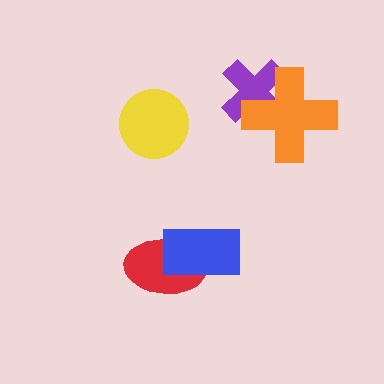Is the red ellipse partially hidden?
Yes, it is partially covered by another shape.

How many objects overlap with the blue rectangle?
1 object overlaps with the blue rectangle.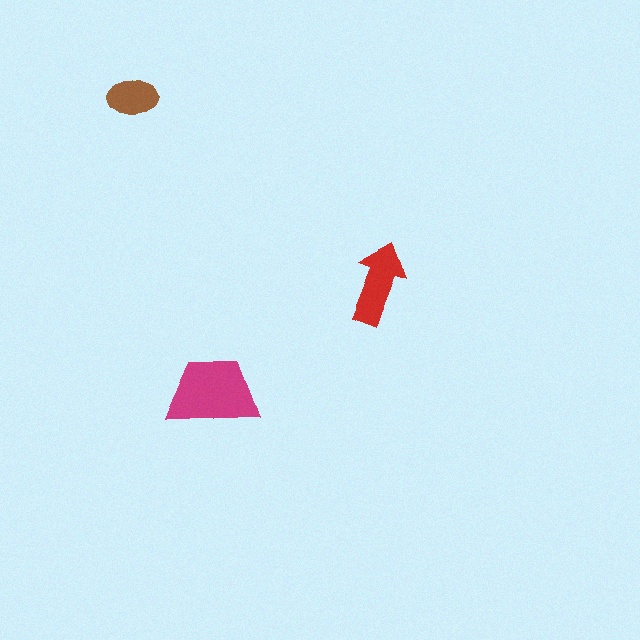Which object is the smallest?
The brown ellipse.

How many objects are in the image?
There are 3 objects in the image.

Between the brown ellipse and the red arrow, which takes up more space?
The red arrow.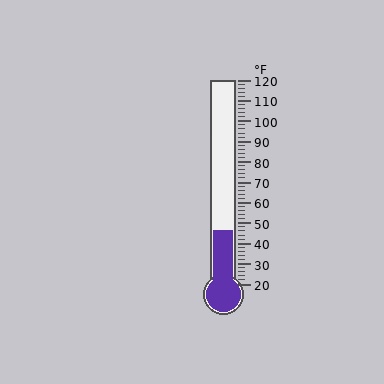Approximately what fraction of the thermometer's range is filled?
The thermometer is filled to approximately 25% of its range.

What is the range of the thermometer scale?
The thermometer scale ranges from 20°F to 120°F.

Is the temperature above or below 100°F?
The temperature is below 100°F.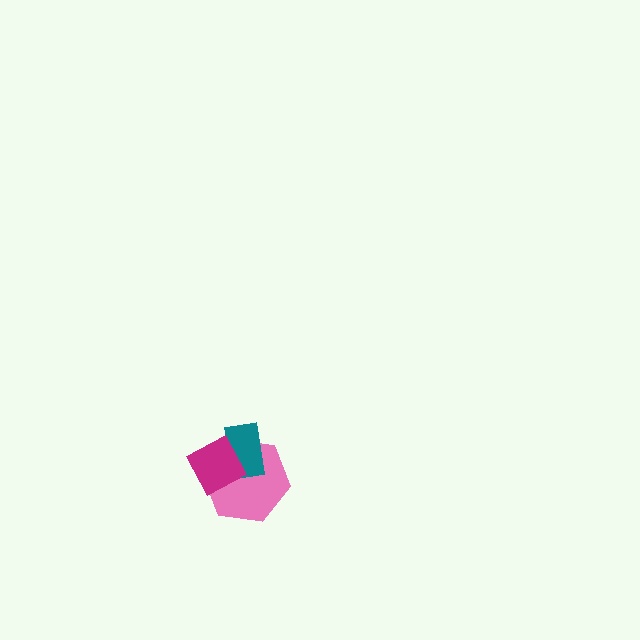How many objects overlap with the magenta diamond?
2 objects overlap with the magenta diamond.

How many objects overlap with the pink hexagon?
2 objects overlap with the pink hexagon.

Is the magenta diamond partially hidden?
No, no other shape covers it.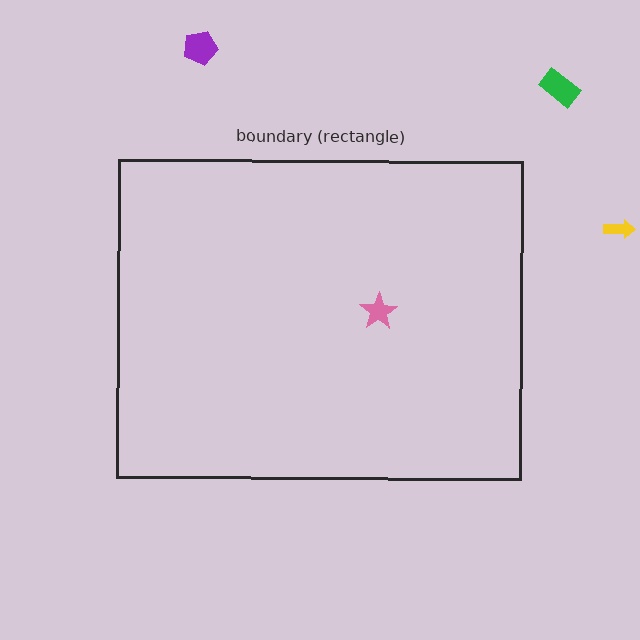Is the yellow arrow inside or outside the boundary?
Outside.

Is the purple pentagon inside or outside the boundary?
Outside.